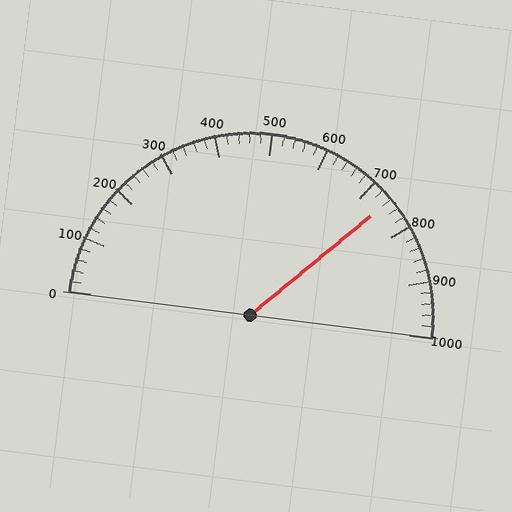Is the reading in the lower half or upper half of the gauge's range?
The reading is in the upper half of the range (0 to 1000).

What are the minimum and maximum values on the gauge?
The gauge ranges from 0 to 1000.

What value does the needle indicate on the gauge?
The needle indicates approximately 740.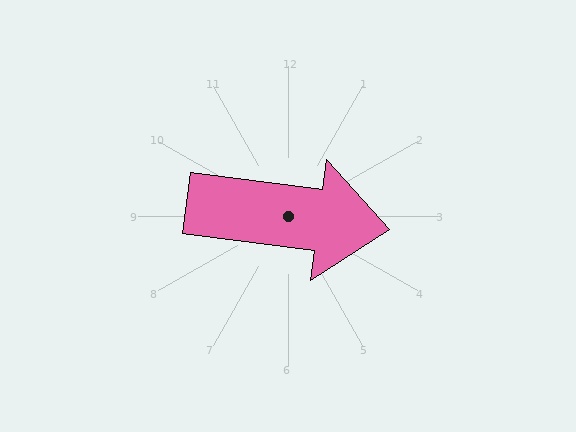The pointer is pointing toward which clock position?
Roughly 3 o'clock.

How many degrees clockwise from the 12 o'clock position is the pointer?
Approximately 98 degrees.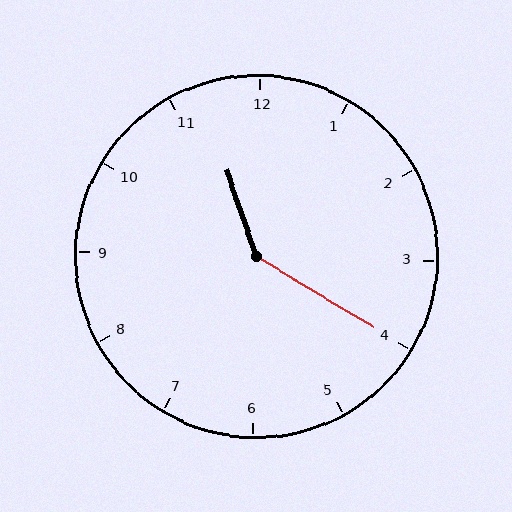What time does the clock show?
11:20.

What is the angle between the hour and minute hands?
Approximately 140 degrees.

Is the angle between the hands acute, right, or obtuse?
It is obtuse.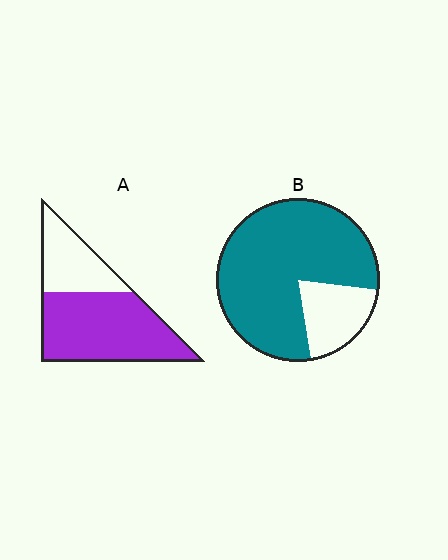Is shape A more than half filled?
Yes.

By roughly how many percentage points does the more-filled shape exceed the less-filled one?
By roughly 15 percentage points (B over A).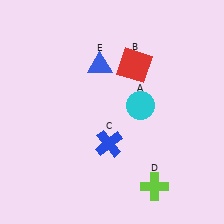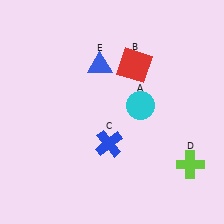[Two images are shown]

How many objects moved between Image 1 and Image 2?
1 object moved between the two images.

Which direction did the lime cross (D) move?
The lime cross (D) moved right.